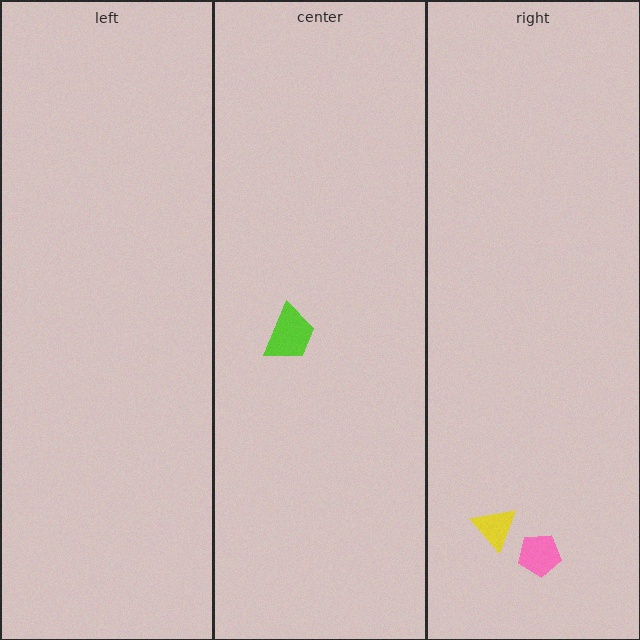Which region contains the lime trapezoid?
The center region.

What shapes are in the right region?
The pink pentagon, the yellow triangle.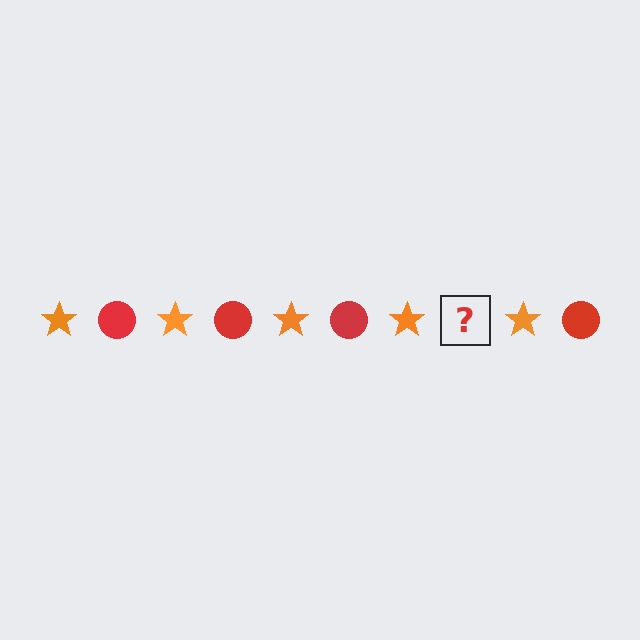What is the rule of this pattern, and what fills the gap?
The rule is that the pattern alternates between orange star and red circle. The gap should be filled with a red circle.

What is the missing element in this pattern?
The missing element is a red circle.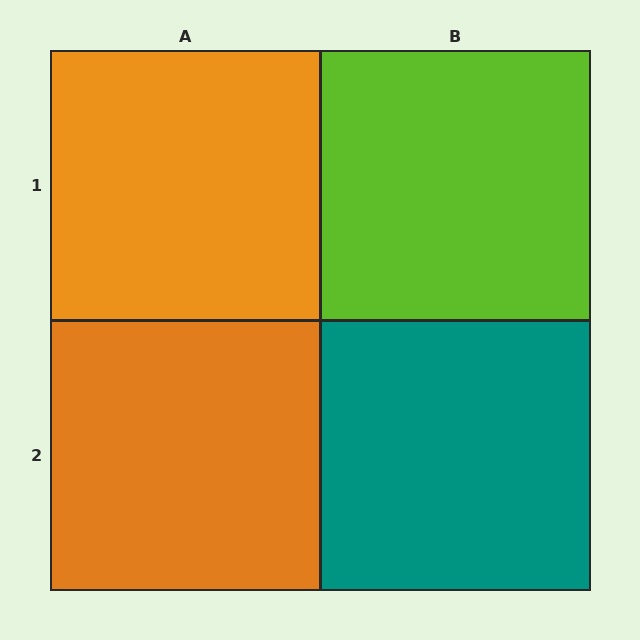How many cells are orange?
2 cells are orange.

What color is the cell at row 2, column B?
Teal.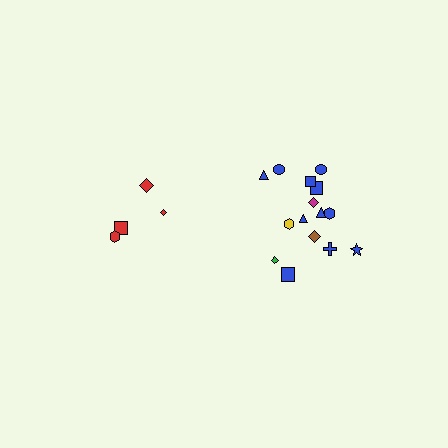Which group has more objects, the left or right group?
The right group.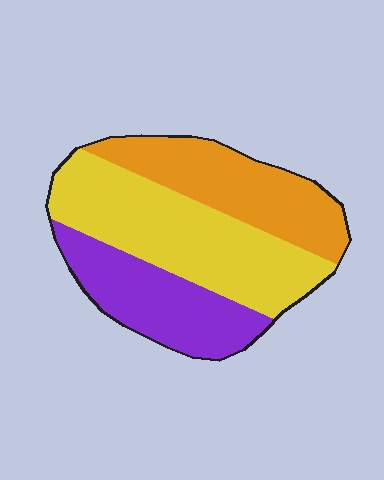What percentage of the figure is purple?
Purple covers 27% of the figure.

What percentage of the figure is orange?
Orange takes up between a quarter and a half of the figure.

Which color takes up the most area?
Yellow, at roughly 45%.